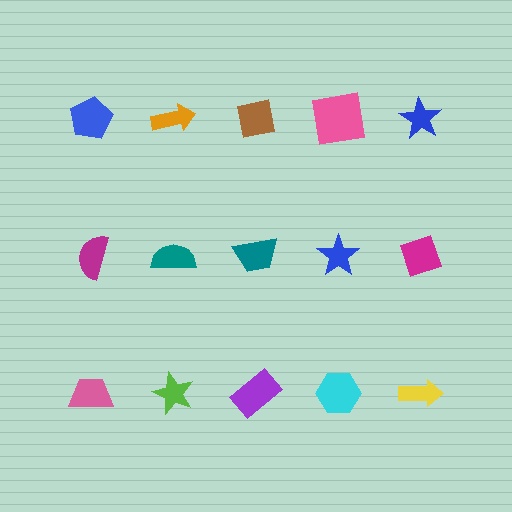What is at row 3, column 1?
A pink trapezoid.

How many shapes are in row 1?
5 shapes.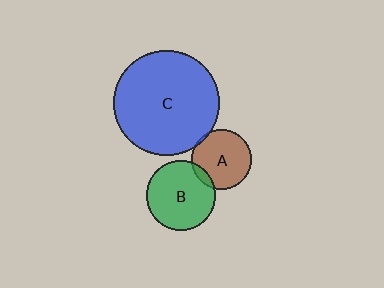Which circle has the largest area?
Circle C (blue).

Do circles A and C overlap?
Yes.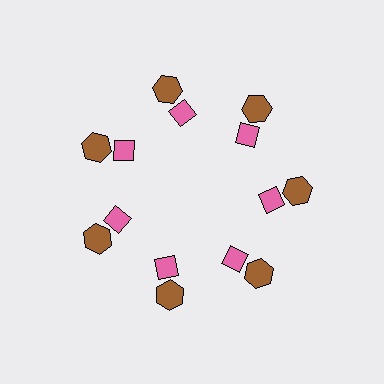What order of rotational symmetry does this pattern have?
This pattern has 7-fold rotational symmetry.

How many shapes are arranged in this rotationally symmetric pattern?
There are 14 shapes, arranged in 7 groups of 2.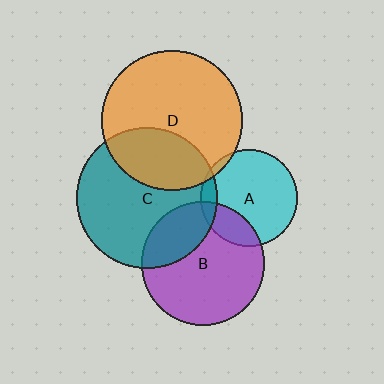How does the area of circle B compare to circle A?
Approximately 1.6 times.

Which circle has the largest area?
Circle D (orange).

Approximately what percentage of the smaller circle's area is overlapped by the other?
Approximately 20%.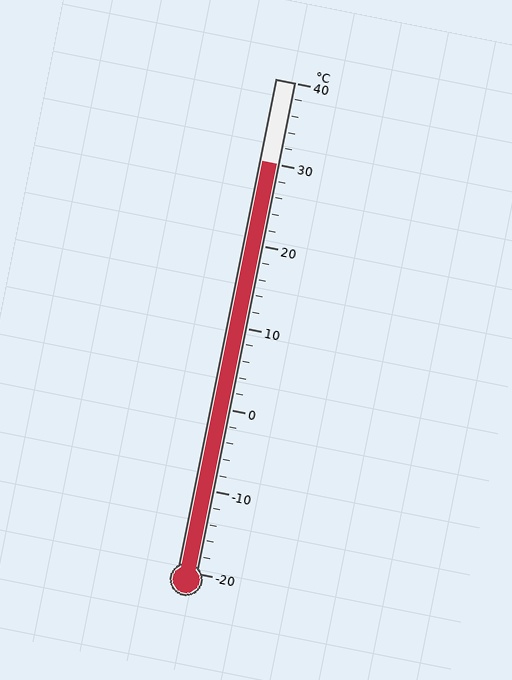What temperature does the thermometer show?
The thermometer shows approximately 30°C.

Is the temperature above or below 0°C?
The temperature is above 0°C.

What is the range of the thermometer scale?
The thermometer scale ranges from -20°C to 40°C.